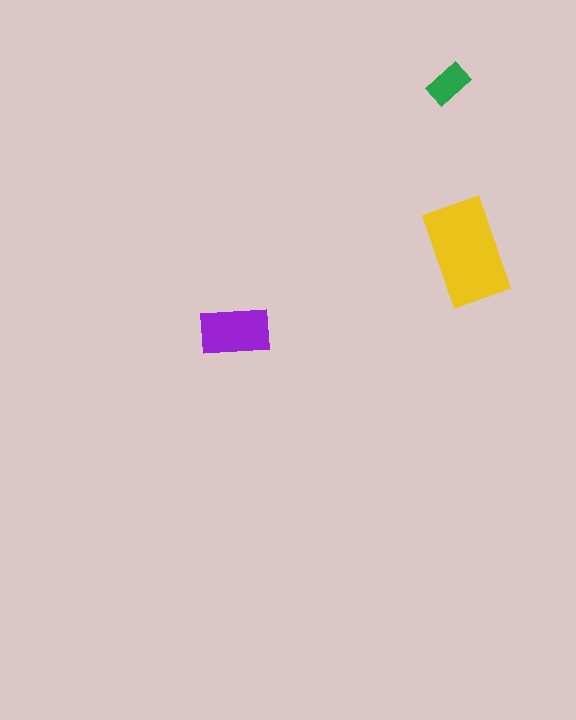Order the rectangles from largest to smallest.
the yellow one, the purple one, the green one.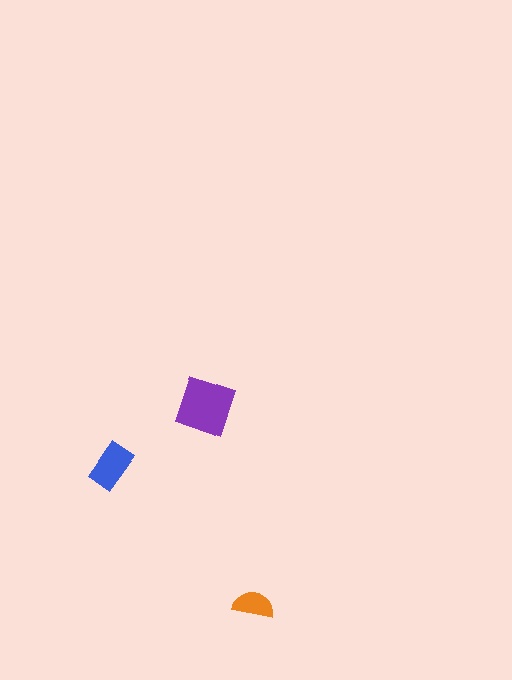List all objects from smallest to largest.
The orange semicircle, the blue rectangle, the purple diamond.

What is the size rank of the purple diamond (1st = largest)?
1st.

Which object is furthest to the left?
The blue rectangle is leftmost.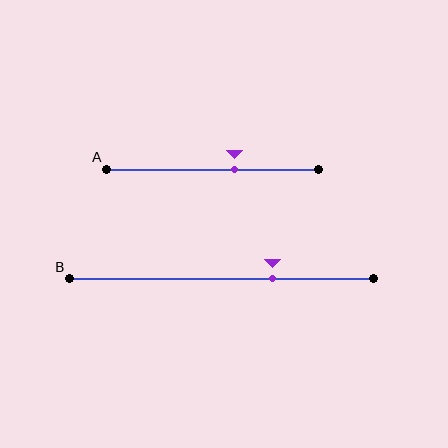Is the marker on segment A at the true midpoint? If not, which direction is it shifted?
No, the marker on segment A is shifted to the right by about 10% of the segment length.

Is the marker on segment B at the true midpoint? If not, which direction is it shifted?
No, the marker on segment B is shifted to the right by about 17% of the segment length.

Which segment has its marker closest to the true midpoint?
Segment A has its marker closest to the true midpoint.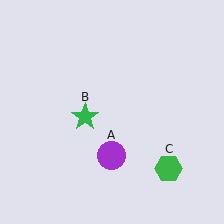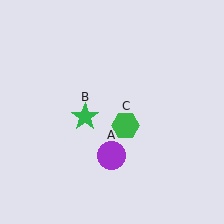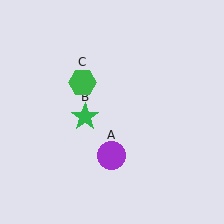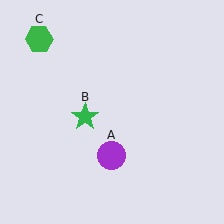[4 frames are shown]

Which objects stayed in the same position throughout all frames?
Purple circle (object A) and green star (object B) remained stationary.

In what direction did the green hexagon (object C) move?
The green hexagon (object C) moved up and to the left.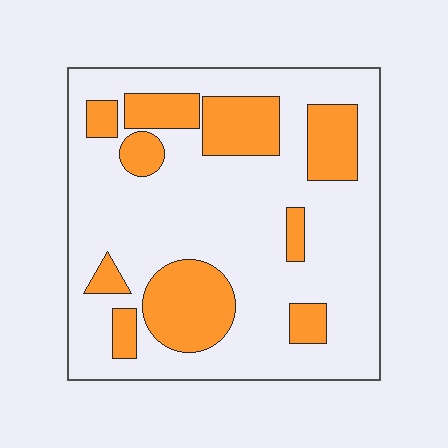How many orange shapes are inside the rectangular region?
10.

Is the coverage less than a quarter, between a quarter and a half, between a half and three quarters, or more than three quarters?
Between a quarter and a half.